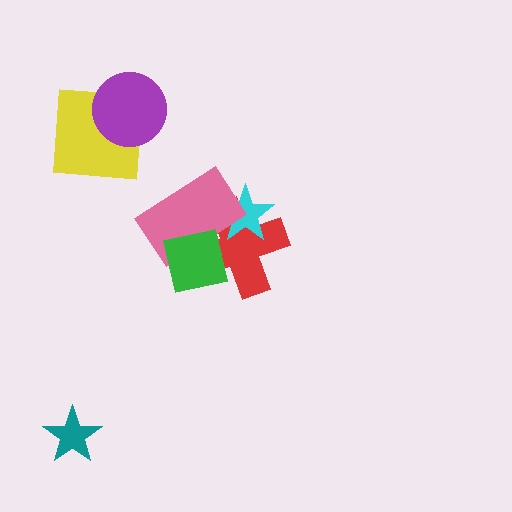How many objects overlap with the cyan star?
2 objects overlap with the cyan star.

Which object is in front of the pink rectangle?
The green square is in front of the pink rectangle.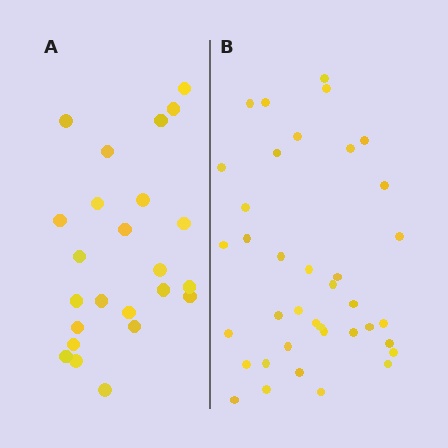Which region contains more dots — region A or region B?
Region B (the right region) has more dots.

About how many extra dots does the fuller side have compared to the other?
Region B has approximately 15 more dots than region A.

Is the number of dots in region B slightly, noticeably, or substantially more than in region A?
Region B has substantially more. The ratio is roughly 1.6 to 1.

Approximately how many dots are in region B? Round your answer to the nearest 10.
About 40 dots. (The exact count is 38, which rounds to 40.)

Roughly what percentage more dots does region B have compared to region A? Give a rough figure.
About 60% more.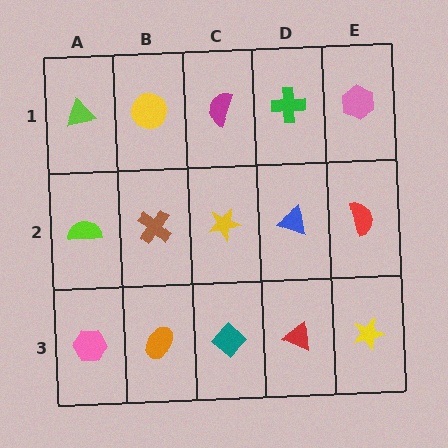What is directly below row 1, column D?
A blue triangle.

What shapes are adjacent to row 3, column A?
A lime semicircle (row 2, column A), an orange ellipse (row 3, column B).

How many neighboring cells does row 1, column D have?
3.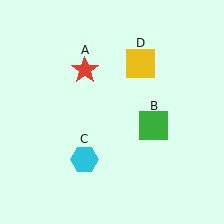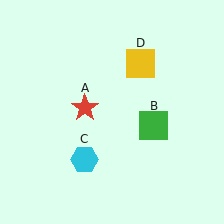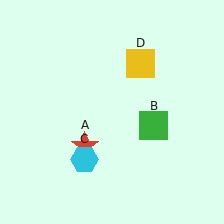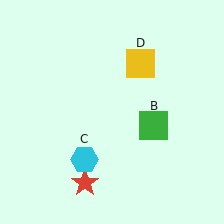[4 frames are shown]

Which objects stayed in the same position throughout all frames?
Green square (object B) and cyan hexagon (object C) and yellow square (object D) remained stationary.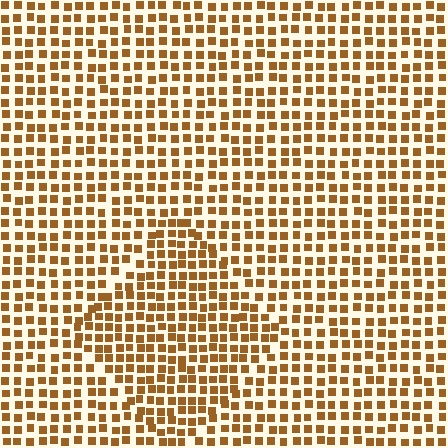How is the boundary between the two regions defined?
The boundary is defined by a change in element density (approximately 1.4x ratio). All elements are the same color, size, and shape.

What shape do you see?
I see a diamond.